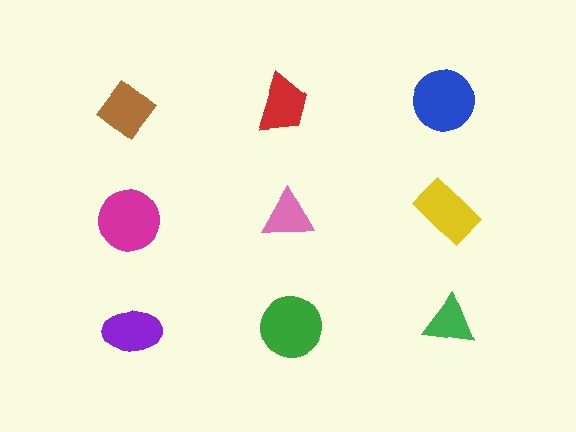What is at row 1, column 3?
A blue circle.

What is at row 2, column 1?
A magenta circle.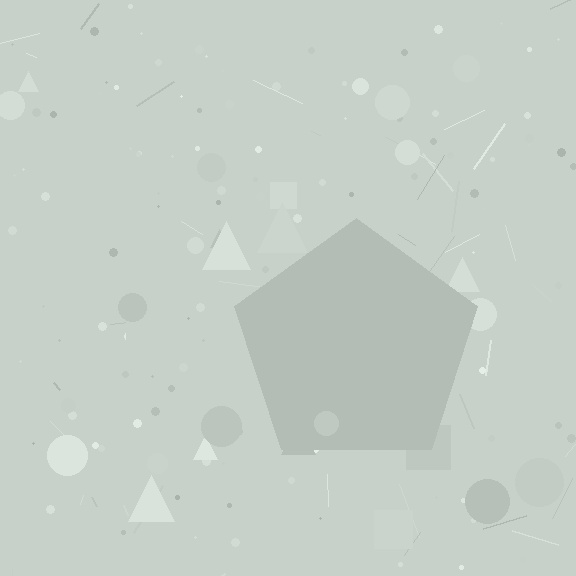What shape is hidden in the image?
A pentagon is hidden in the image.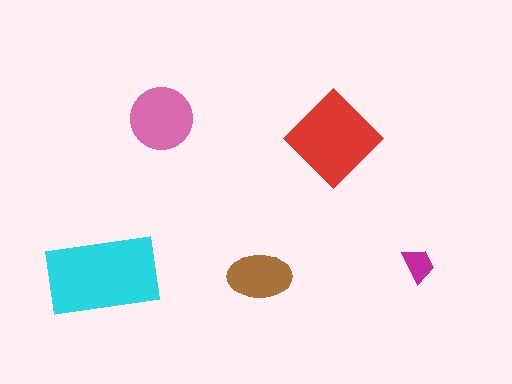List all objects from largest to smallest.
The cyan rectangle, the red diamond, the pink circle, the brown ellipse, the magenta trapezoid.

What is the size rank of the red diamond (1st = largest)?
2nd.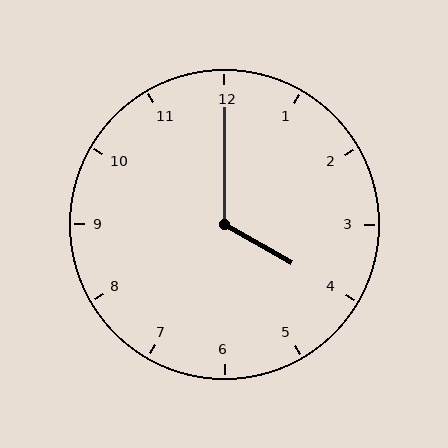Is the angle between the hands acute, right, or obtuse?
It is obtuse.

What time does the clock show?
4:00.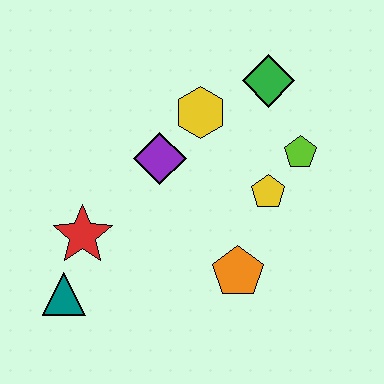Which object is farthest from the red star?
The green diamond is farthest from the red star.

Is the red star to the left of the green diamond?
Yes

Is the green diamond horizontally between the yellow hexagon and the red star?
No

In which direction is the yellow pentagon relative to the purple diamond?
The yellow pentagon is to the right of the purple diamond.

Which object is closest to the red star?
The teal triangle is closest to the red star.